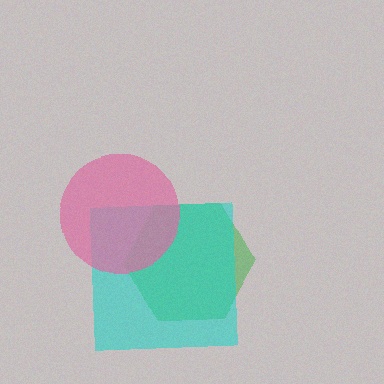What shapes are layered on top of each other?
The layered shapes are: a green hexagon, a cyan square, a pink circle.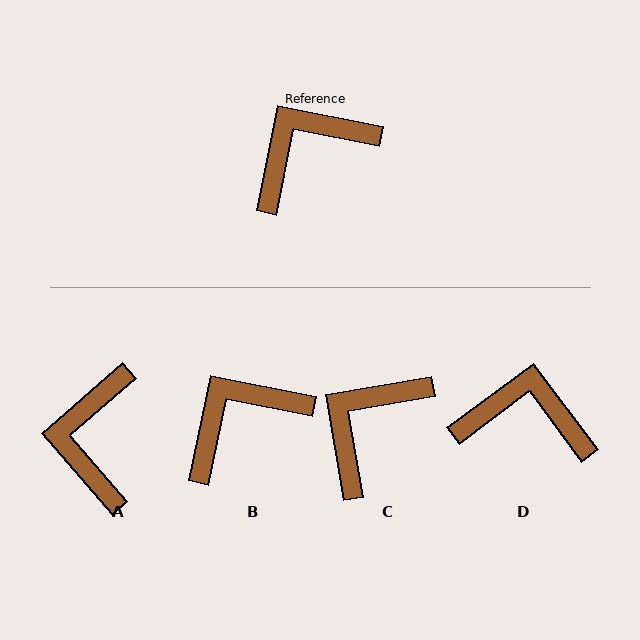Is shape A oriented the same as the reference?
No, it is off by about 53 degrees.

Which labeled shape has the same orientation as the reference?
B.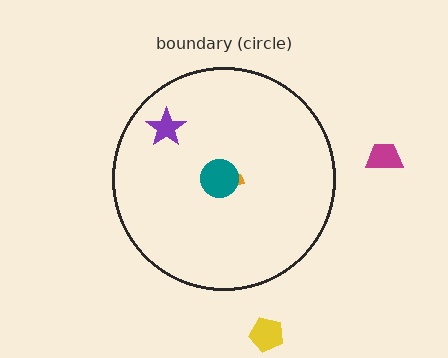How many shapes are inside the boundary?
3 inside, 2 outside.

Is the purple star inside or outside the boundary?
Inside.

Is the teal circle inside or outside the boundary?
Inside.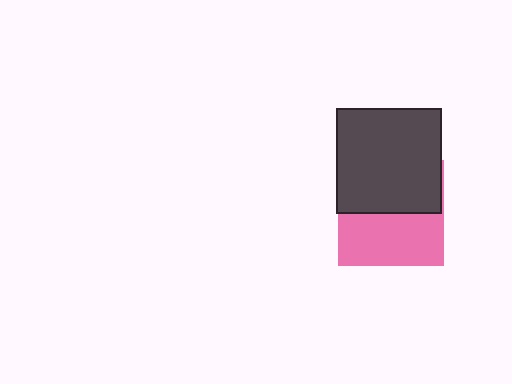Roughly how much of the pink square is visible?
About half of it is visible (roughly 50%).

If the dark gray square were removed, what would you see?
You would see the complete pink square.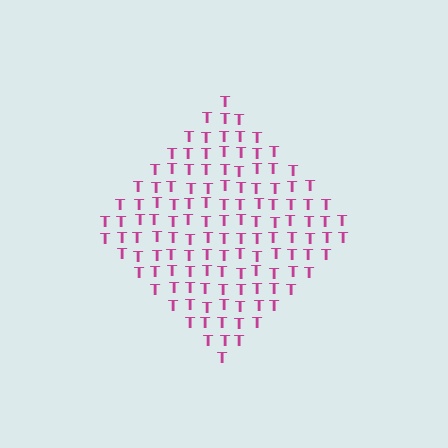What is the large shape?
The large shape is a diamond.